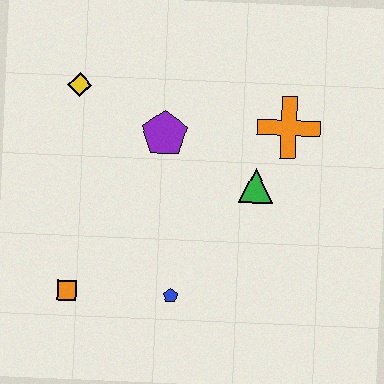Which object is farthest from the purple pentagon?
The orange square is farthest from the purple pentagon.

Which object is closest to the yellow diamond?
The purple pentagon is closest to the yellow diamond.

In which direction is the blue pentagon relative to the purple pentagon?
The blue pentagon is below the purple pentagon.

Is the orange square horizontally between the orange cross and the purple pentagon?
No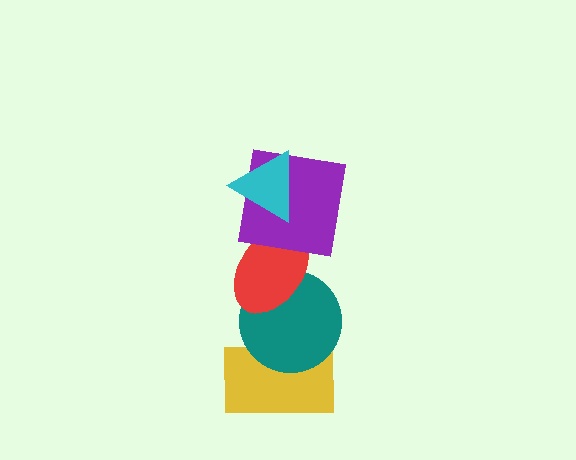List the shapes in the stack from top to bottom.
From top to bottom: the cyan triangle, the purple square, the red ellipse, the teal circle, the yellow rectangle.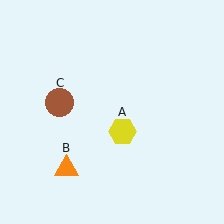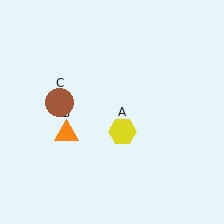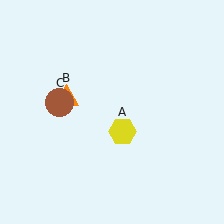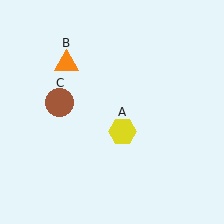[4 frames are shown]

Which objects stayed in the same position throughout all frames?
Yellow hexagon (object A) and brown circle (object C) remained stationary.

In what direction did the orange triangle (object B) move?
The orange triangle (object B) moved up.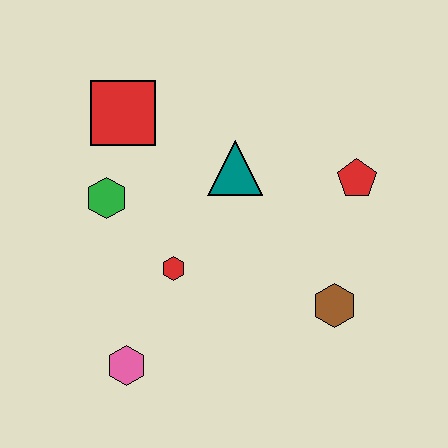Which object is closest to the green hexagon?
The red square is closest to the green hexagon.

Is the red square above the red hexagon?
Yes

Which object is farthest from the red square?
The brown hexagon is farthest from the red square.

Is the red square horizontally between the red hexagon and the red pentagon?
No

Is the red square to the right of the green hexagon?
Yes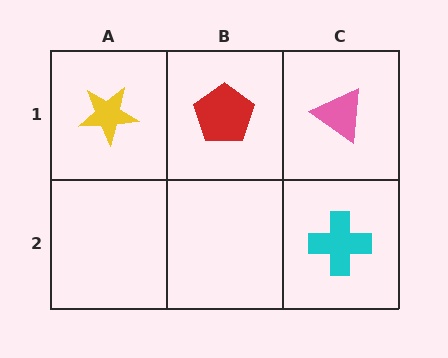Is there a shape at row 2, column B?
No, that cell is empty.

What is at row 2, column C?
A cyan cross.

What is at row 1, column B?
A red pentagon.